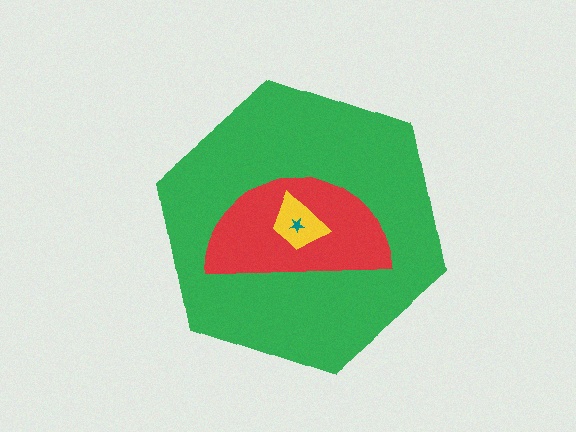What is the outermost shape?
The green hexagon.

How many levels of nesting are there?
4.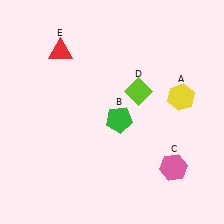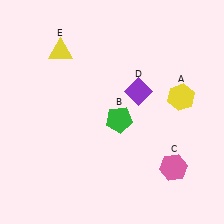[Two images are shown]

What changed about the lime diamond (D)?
In Image 1, D is lime. In Image 2, it changed to purple.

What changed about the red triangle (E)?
In Image 1, E is red. In Image 2, it changed to yellow.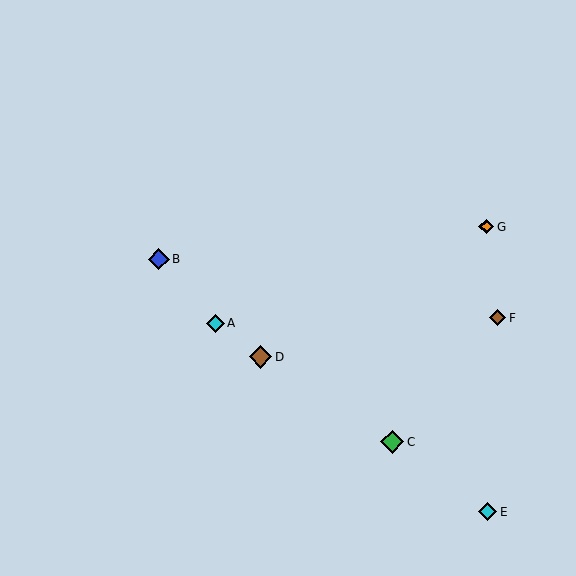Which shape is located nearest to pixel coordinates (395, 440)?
The green diamond (labeled C) at (392, 442) is nearest to that location.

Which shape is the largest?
The green diamond (labeled C) is the largest.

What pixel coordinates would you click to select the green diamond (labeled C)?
Click at (392, 442) to select the green diamond C.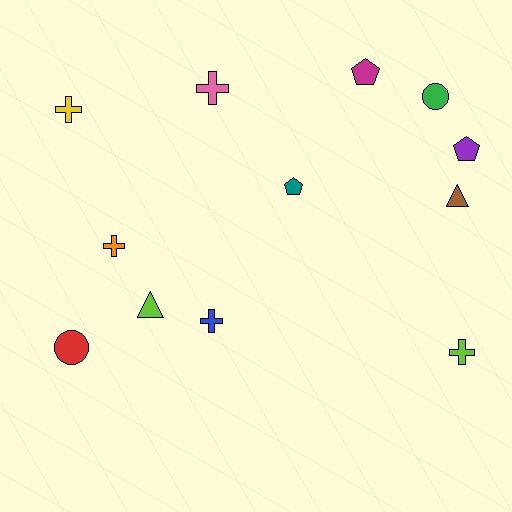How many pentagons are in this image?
There are 3 pentagons.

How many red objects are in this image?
There is 1 red object.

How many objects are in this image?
There are 12 objects.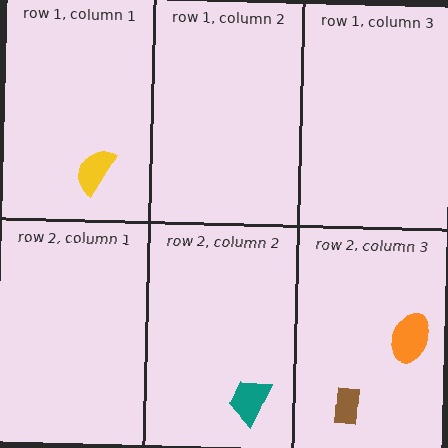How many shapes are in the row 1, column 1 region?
1.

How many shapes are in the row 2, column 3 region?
2.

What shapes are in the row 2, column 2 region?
The teal trapezoid.